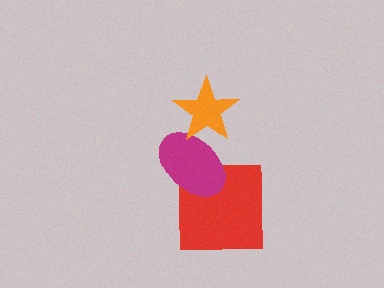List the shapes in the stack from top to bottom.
From top to bottom: the orange star, the magenta ellipse, the red square.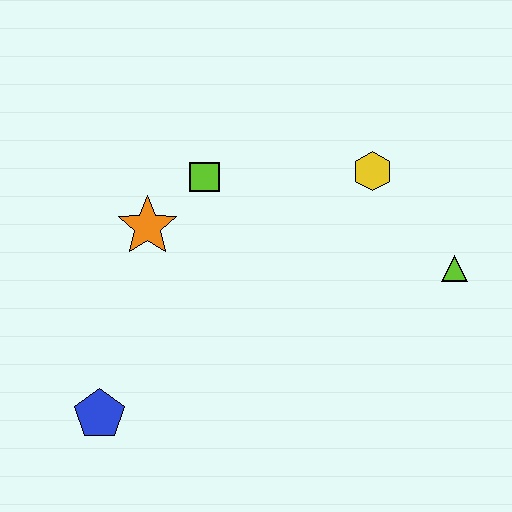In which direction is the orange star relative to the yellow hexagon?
The orange star is to the left of the yellow hexagon.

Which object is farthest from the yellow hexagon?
The blue pentagon is farthest from the yellow hexagon.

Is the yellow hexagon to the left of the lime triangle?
Yes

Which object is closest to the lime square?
The orange star is closest to the lime square.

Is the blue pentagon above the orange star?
No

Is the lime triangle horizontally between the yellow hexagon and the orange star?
No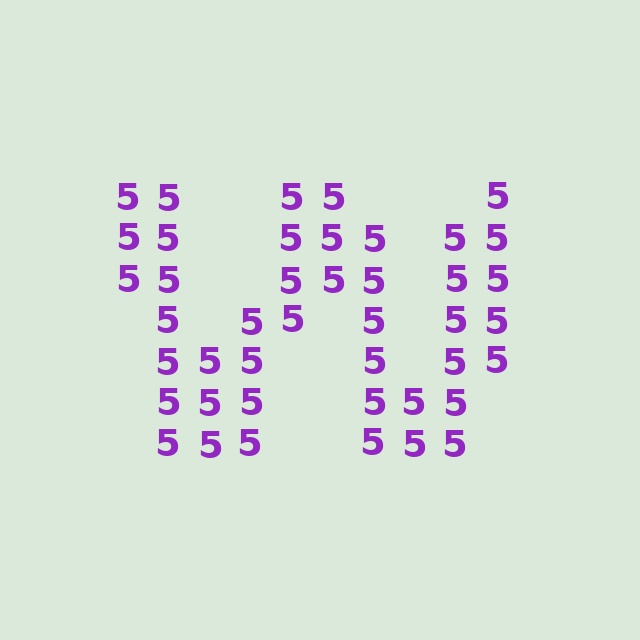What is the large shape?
The large shape is the letter W.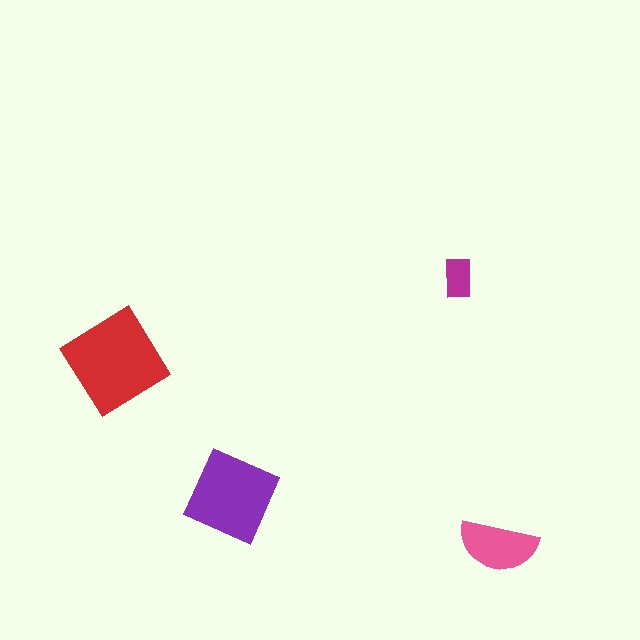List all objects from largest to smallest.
The red diamond, the purple square, the pink semicircle, the magenta rectangle.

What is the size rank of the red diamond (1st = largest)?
1st.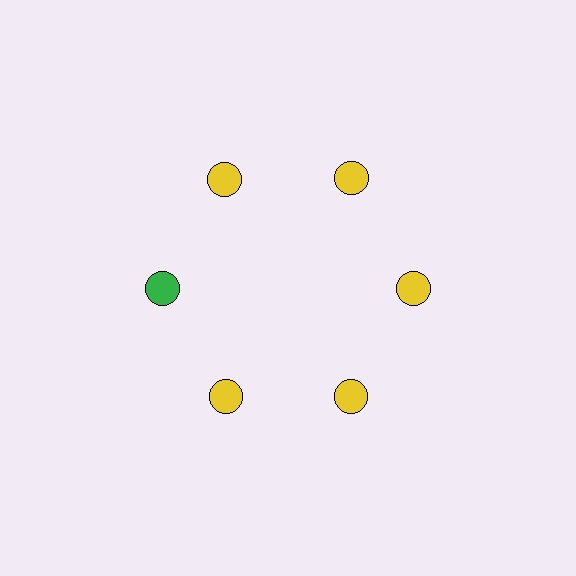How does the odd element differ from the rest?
It has a different color: green instead of yellow.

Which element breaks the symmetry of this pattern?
The green circle at roughly the 9 o'clock position breaks the symmetry. All other shapes are yellow circles.